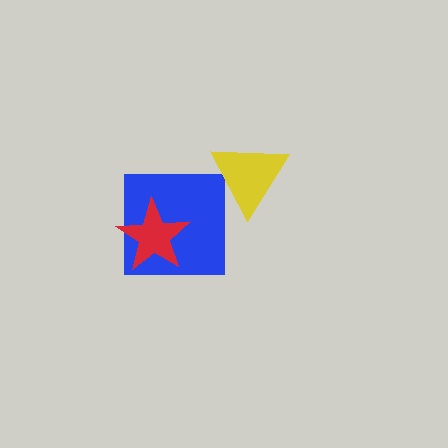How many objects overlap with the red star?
1 object overlaps with the red star.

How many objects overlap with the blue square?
1 object overlaps with the blue square.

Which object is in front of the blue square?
The red star is in front of the blue square.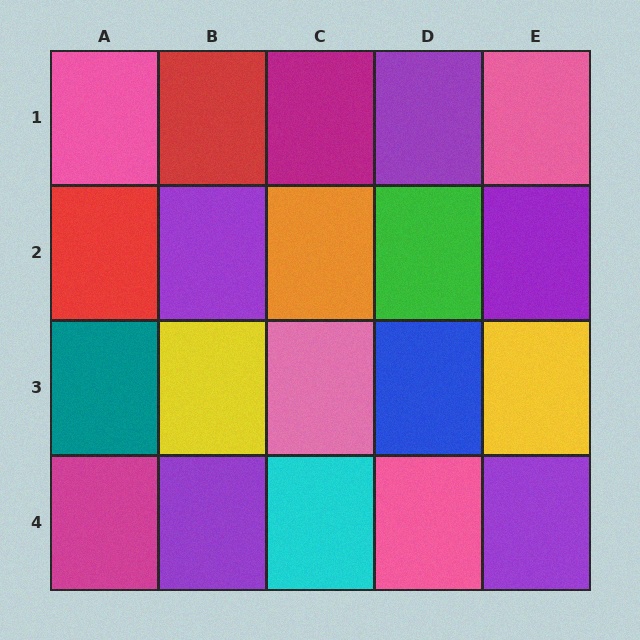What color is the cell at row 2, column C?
Orange.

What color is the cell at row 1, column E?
Pink.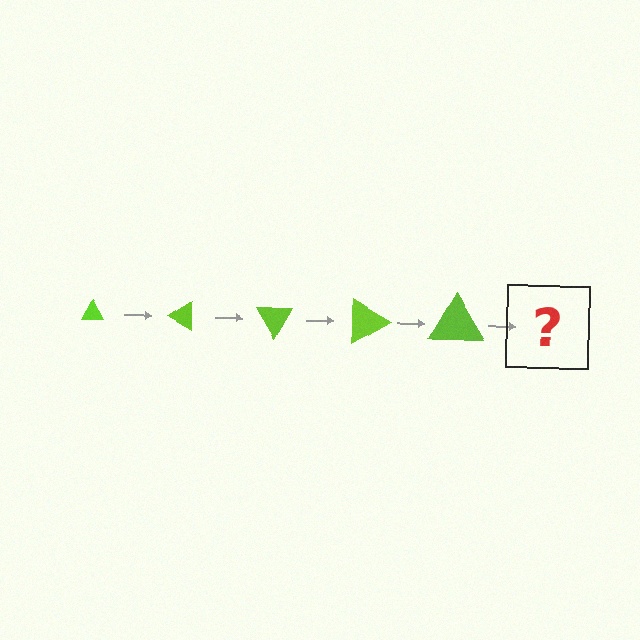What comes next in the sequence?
The next element should be a triangle, larger than the previous one and rotated 150 degrees from the start.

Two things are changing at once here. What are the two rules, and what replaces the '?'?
The two rules are that the triangle grows larger each step and it rotates 30 degrees each step. The '?' should be a triangle, larger than the previous one and rotated 150 degrees from the start.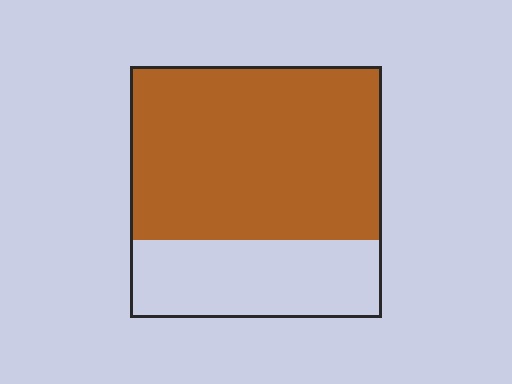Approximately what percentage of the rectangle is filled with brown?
Approximately 70%.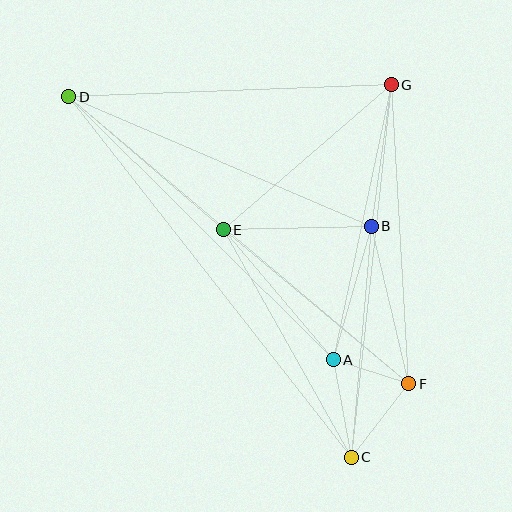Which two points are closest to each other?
Points A and F are closest to each other.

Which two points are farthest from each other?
Points C and D are farthest from each other.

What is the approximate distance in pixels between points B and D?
The distance between B and D is approximately 329 pixels.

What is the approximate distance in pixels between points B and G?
The distance between B and G is approximately 143 pixels.